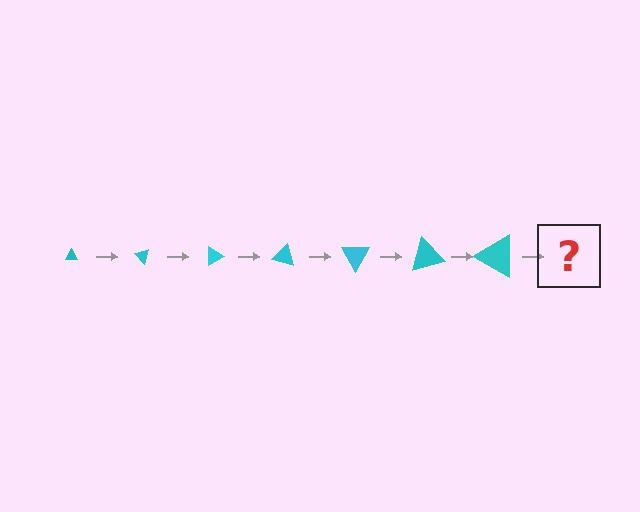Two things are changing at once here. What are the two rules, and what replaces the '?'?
The two rules are that the triangle grows larger each step and it rotates 45 degrees each step. The '?' should be a triangle, larger than the previous one and rotated 315 degrees from the start.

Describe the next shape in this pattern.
It should be a triangle, larger than the previous one and rotated 315 degrees from the start.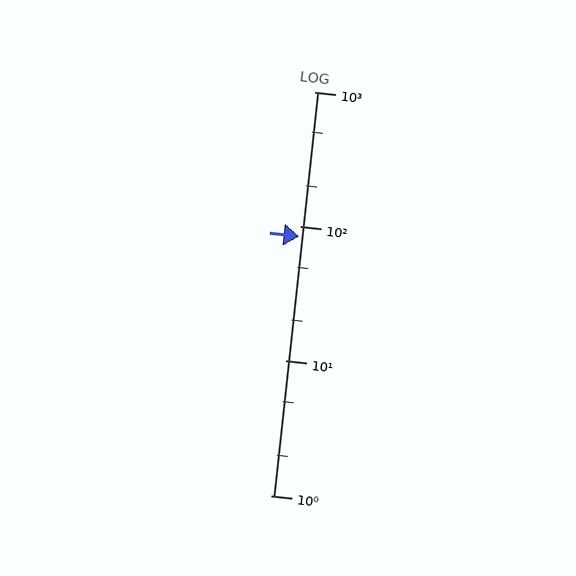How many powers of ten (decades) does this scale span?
The scale spans 3 decades, from 1 to 1000.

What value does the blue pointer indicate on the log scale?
The pointer indicates approximately 84.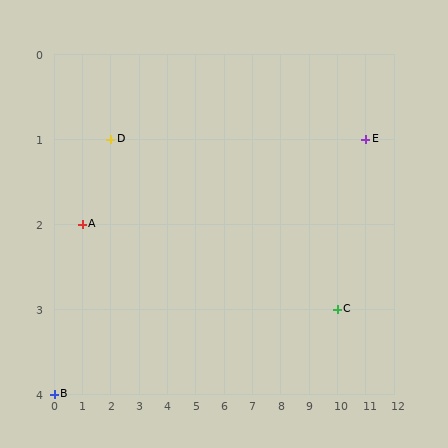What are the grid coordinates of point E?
Point E is at grid coordinates (11, 1).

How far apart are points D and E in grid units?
Points D and E are 9 columns apart.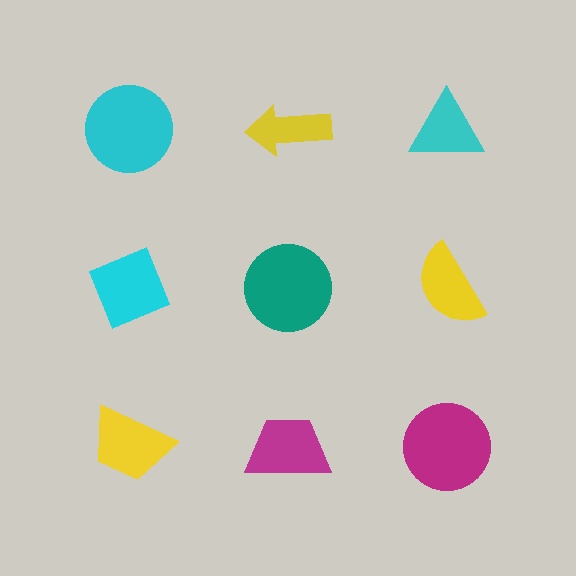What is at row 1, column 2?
A yellow arrow.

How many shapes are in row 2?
3 shapes.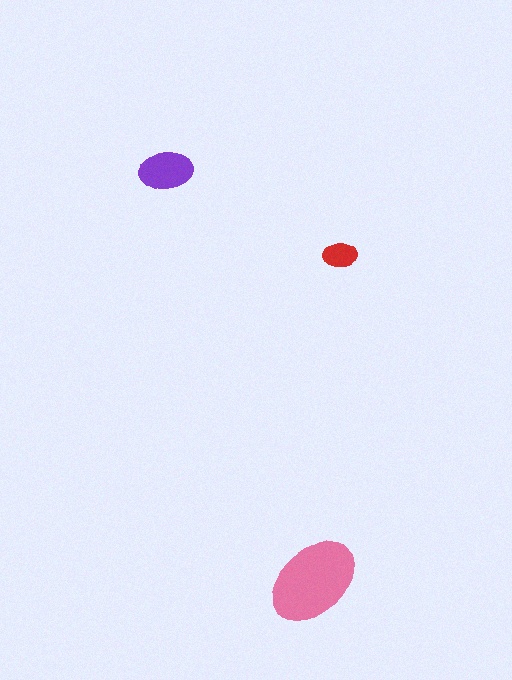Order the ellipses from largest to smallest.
the pink one, the purple one, the red one.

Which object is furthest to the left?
The purple ellipse is leftmost.